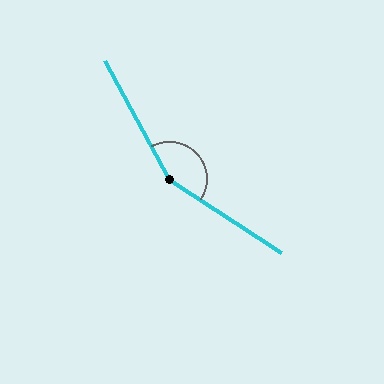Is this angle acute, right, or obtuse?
It is obtuse.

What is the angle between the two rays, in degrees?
Approximately 152 degrees.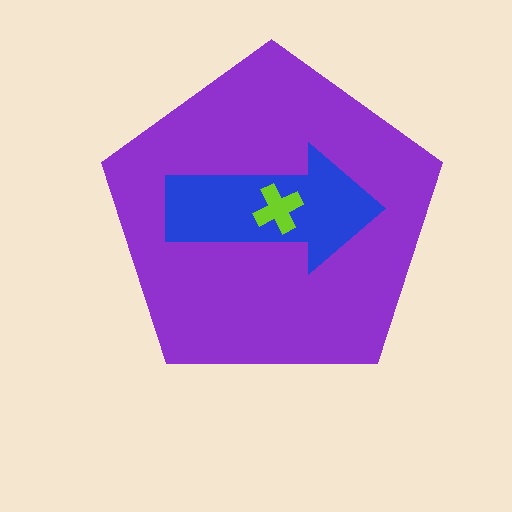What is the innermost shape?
The lime cross.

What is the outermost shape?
The purple pentagon.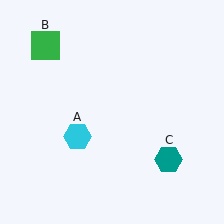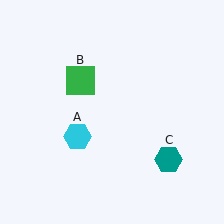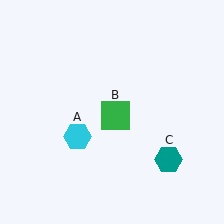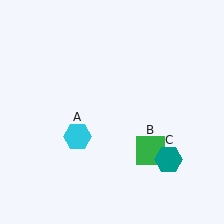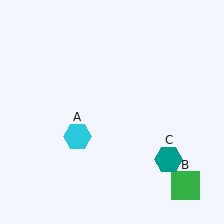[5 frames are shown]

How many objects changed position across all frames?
1 object changed position: green square (object B).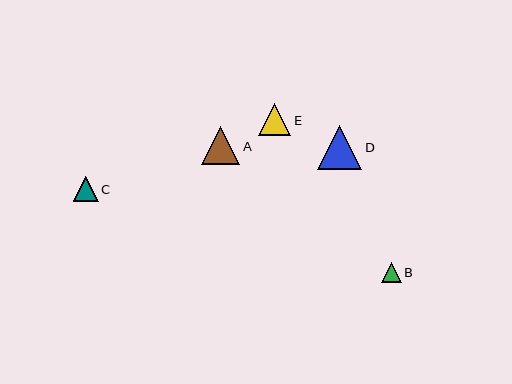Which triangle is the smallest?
Triangle B is the smallest with a size of approximately 20 pixels.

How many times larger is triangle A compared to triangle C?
Triangle A is approximately 1.5 times the size of triangle C.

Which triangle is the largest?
Triangle D is the largest with a size of approximately 44 pixels.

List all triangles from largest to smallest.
From largest to smallest: D, A, E, C, B.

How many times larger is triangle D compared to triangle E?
Triangle D is approximately 1.3 times the size of triangle E.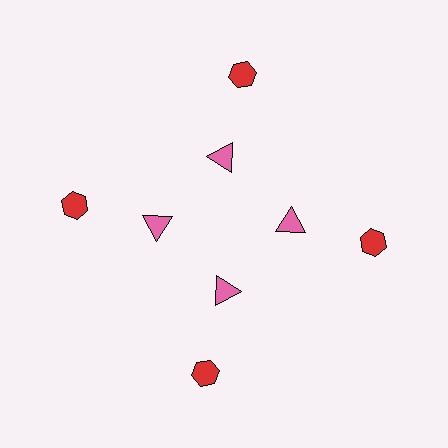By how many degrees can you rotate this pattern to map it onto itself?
The pattern maps onto itself every 90 degrees of rotation.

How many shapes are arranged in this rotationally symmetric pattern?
There are 8 shapes, arranged in 4 groups of 2.